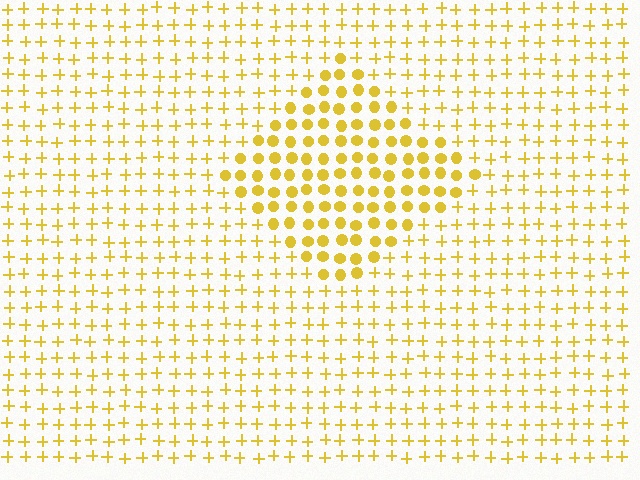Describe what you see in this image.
The image is filled with small yellow elements arranged in a uniform grid. A diamond-shaped region contains circles, while the surrounding area contains plus signs. The boundary is defined purely by the change in element shape.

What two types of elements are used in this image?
The image uses circles inside the diamond region and plus signs outside it.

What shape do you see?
I see a diamond.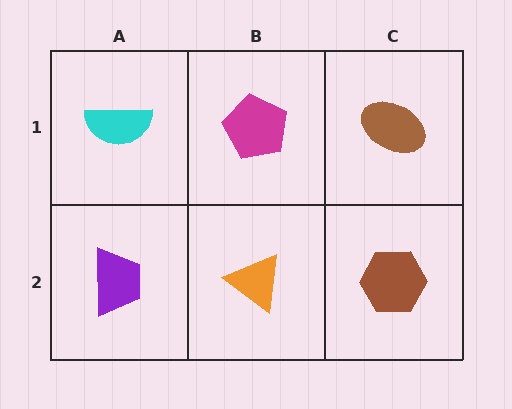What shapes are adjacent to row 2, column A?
A cyan semicircle (row 1, column A), an orange triangle (row 2, column B).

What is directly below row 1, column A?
A purple trapezoid.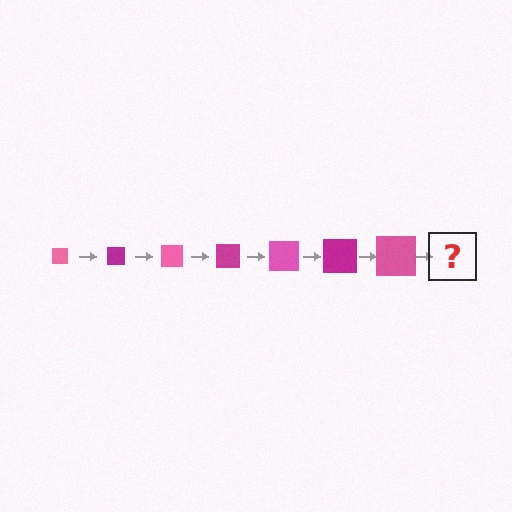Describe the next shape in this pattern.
It should be a magenta square, larger than the previous one.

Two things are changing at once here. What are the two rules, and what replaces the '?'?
The two rules are that the square grows larger each step and the color cycles through pink and magenta. The '?' should be a magenta square, larger than the previous one.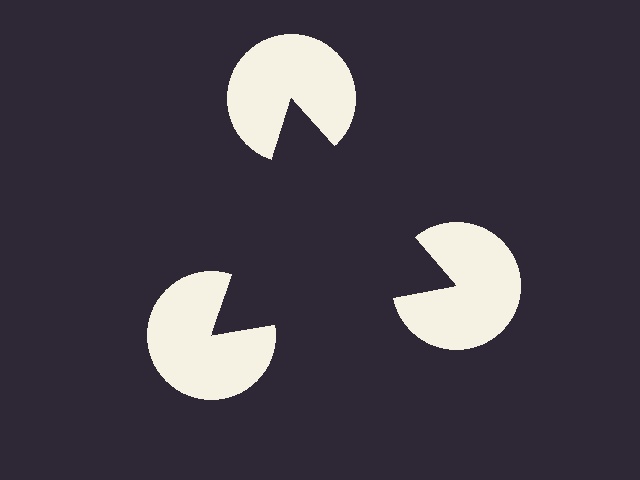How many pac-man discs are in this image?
There are 3 — one at each vertex of the illusory triangle.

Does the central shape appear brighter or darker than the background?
It typically appears slightly darker than the background, even though no actual brightness change is drawn.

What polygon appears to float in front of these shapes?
An illusory triangle — its edges are inferred from the aligned wedge cuts in the pac-man discs, not physically drawn.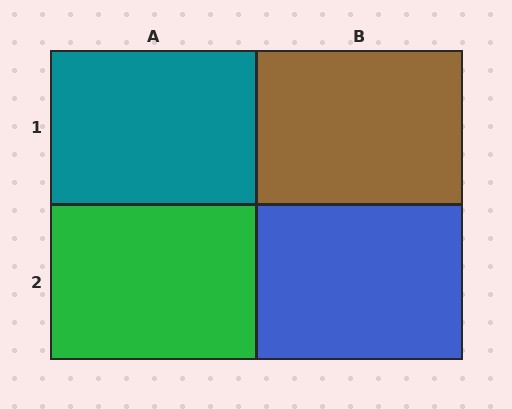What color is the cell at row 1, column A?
Teal.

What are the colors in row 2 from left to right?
Green, blue.